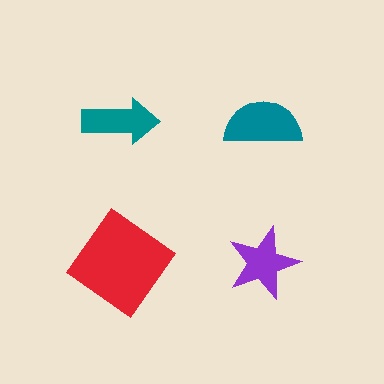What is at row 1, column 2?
A teal semicircle.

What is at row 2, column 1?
A red diamond.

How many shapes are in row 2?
2 shapes.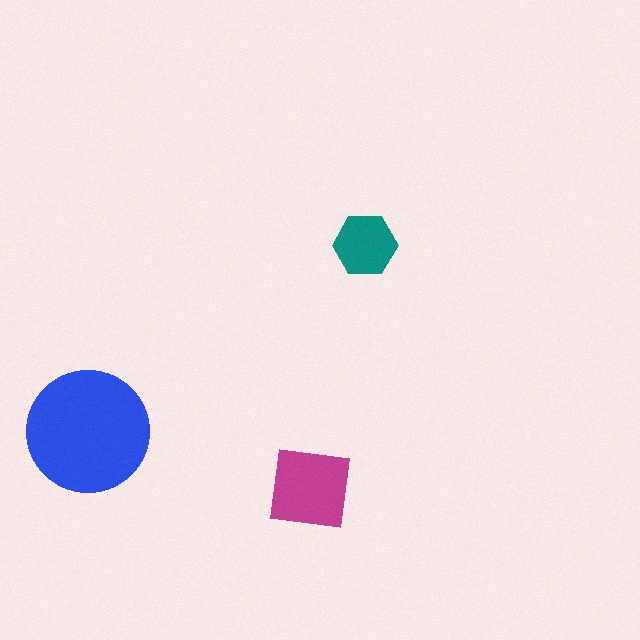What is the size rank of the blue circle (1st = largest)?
1st.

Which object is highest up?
The teal hexagon is topmost.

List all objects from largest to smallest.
The blue circle, the magenta square, the teal hexagon.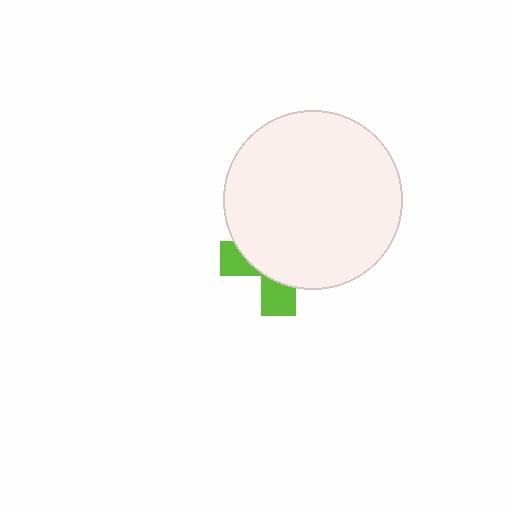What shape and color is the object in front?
The object in front is a white circle.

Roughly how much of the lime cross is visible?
A small part of it is visible (roughly 30%).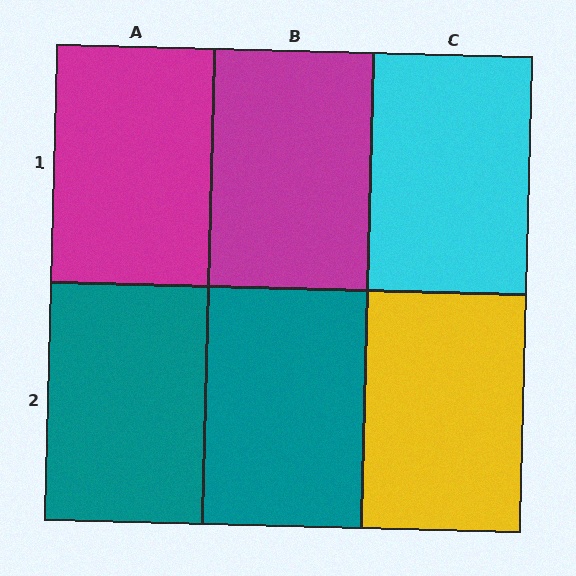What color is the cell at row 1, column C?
Cyan.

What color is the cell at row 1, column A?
Magenta.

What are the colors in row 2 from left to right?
Teal, teal, yellow.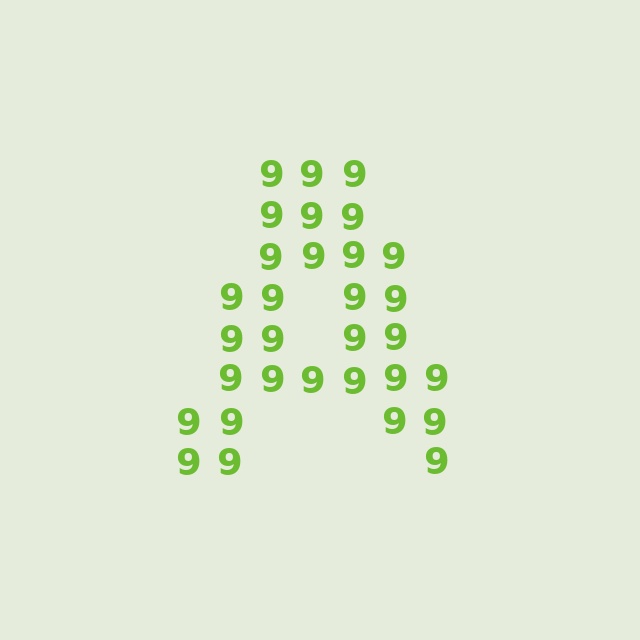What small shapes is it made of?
It is made of small digit 9's.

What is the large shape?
The large shape is the letter A.